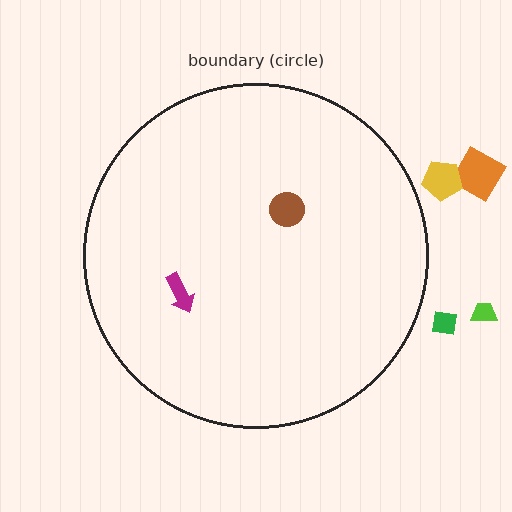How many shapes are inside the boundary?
2 inside, 4 outside.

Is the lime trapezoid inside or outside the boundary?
Outside.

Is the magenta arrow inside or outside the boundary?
Inside.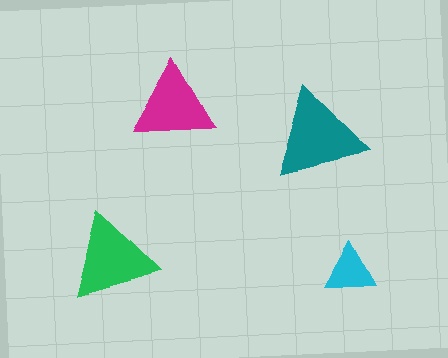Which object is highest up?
The magenta triangle is topmost.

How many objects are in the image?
There are 4 objects in the image.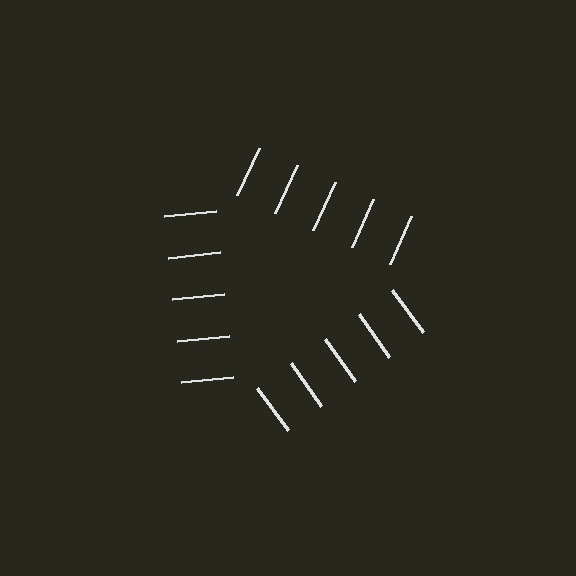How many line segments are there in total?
15 — 5 along each of the 3 edges.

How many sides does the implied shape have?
3 sides — the line-ends trace a triangle.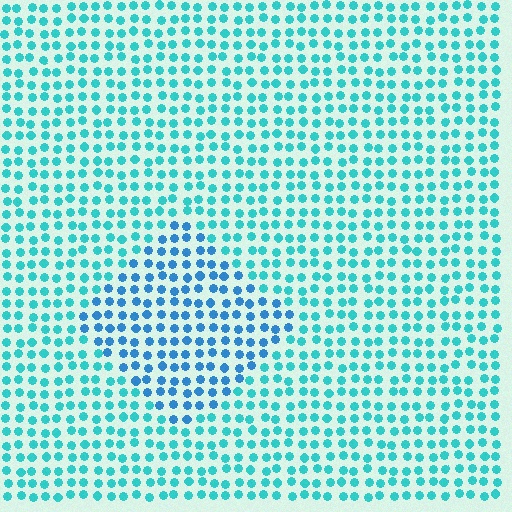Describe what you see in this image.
The image is filled with small cyan elements in a uniform arrangement. A diamond-shaped region is visible where the elements are tinted to a slightly different hue, forming a subtle color boundary.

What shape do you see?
I see a diamond.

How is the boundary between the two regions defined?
The boundary is defined purely by a slight shift in hue (about 28 degrees). Spacing, size, and orientation are identical on both sides.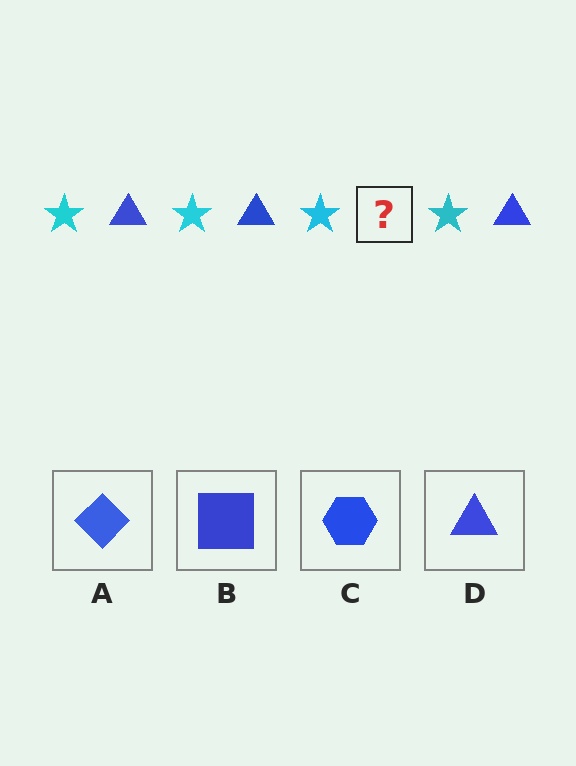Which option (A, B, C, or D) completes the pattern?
D.